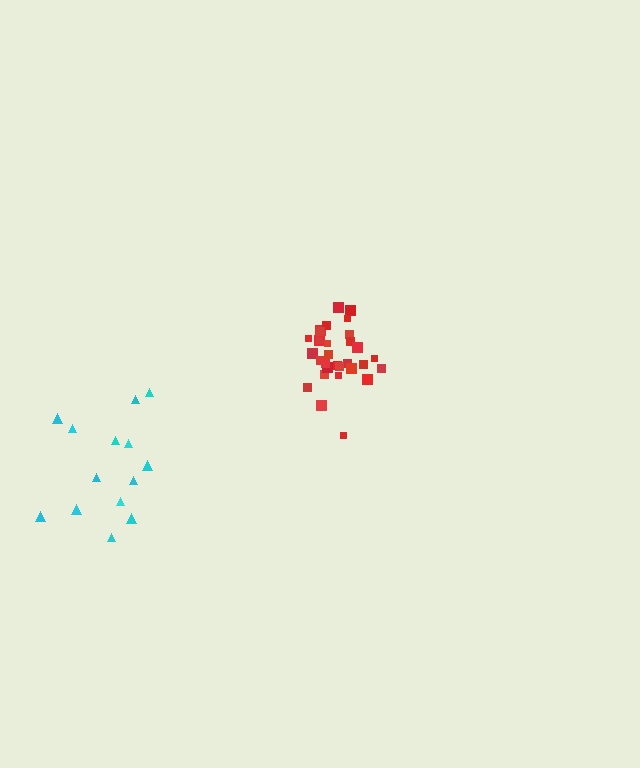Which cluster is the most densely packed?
Red.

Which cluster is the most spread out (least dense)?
Cyan.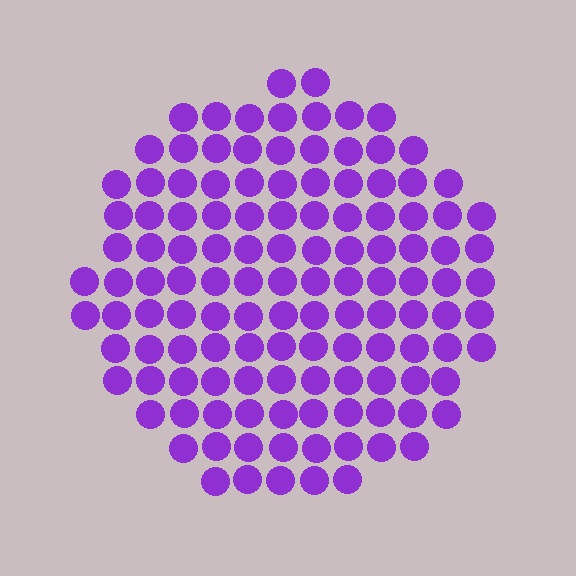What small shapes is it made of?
It is made of small circles.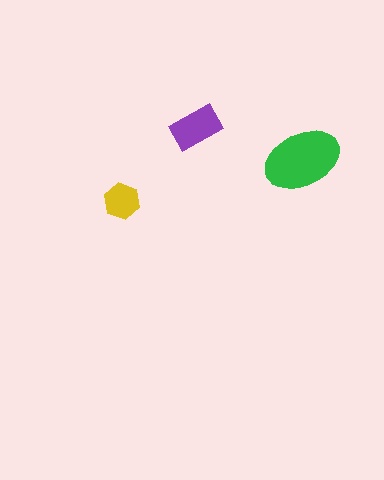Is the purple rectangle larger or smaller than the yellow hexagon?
Larger.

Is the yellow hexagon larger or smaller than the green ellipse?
Smaller.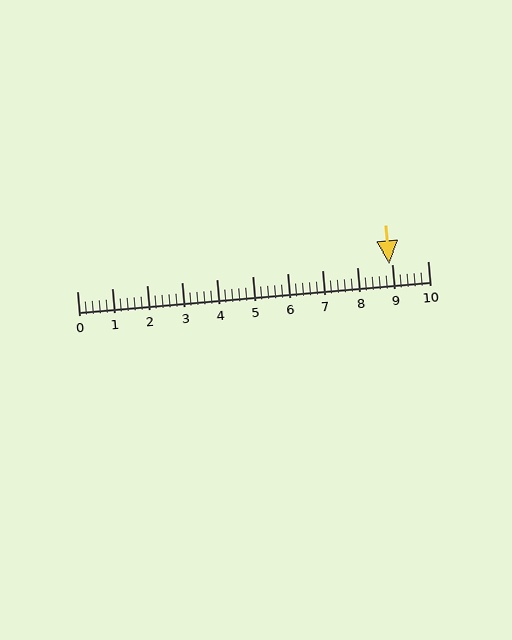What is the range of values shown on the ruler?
The ruler shows values from 0 to 10.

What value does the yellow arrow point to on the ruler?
The yellow arrow points to approximately 8.9.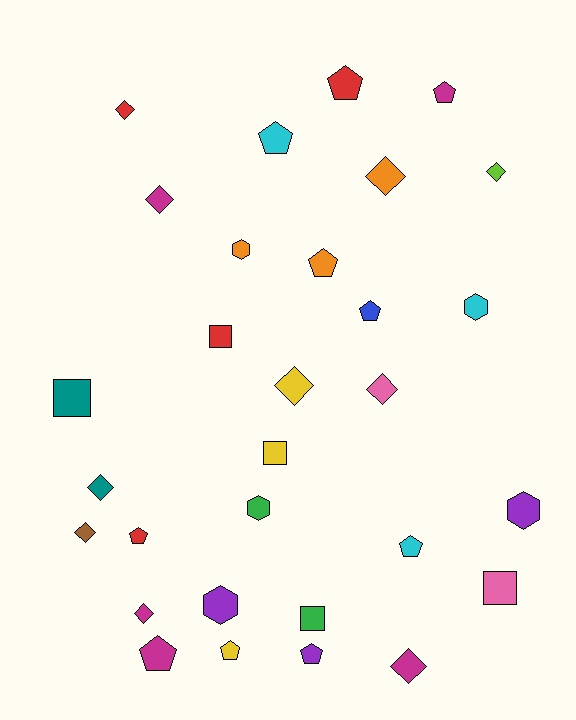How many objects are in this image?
There are 30 objects.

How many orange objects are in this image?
There are 3 orange objects.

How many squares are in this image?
There are 5 squares.